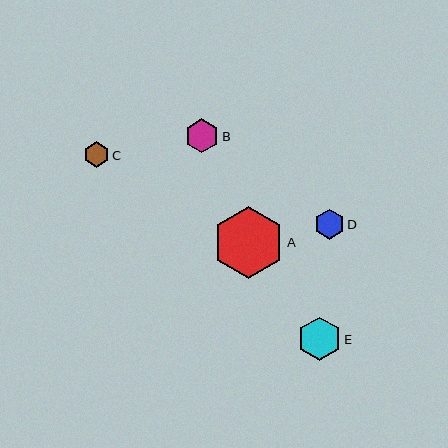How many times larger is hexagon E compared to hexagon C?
Hexagon E is approximately 1.7 times the size of hexagon C.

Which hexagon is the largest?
Hexagon A is the largest with a size of approximately 72 pixels.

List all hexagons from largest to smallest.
From largest to smallest: A, E, B, D, C.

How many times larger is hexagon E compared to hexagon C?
Hexagon E is approximately 1.7 times the size of hexagon C.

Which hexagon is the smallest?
Hexagon C is the smallest with a size of approximately 26 pixels.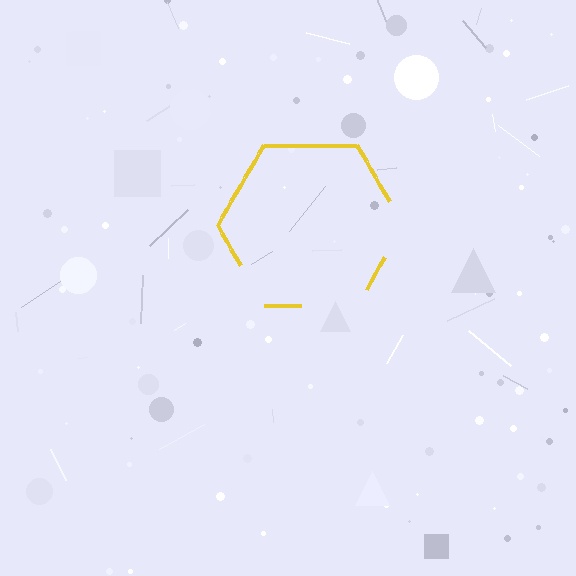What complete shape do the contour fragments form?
The contour fragments form a hexagon.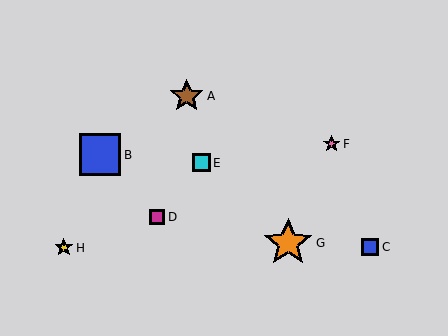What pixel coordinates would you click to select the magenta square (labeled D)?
Click at (157, 217) to select the magenta square D.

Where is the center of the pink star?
The center of the pink star is at (332, 144).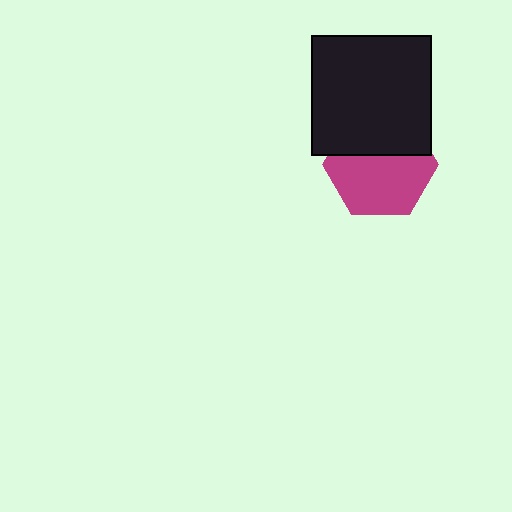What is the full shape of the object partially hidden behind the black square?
The partially hidden object is a magenta hexagon.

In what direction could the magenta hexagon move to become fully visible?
The magenta hexagon could move down. That would shift it out from behind the black square entirely.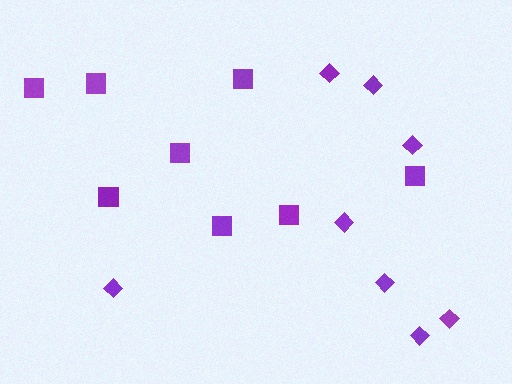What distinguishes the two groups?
There are 2 groups: one group of squares (8) and one group of diamonds (8).